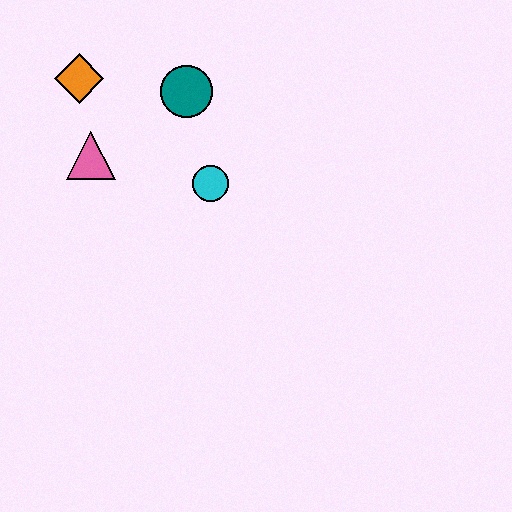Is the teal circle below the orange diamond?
Yes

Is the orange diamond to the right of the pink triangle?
No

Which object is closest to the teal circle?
The cyan circle is closest to the teal circle.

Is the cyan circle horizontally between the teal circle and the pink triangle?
No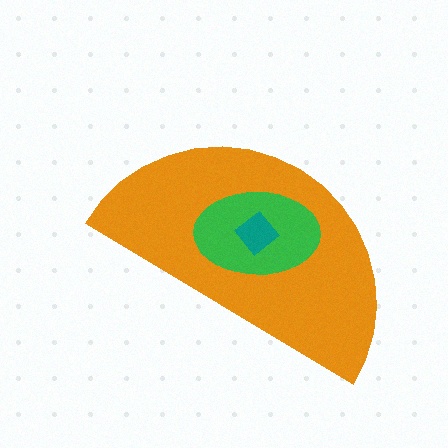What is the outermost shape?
The orange semicircle.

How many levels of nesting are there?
3.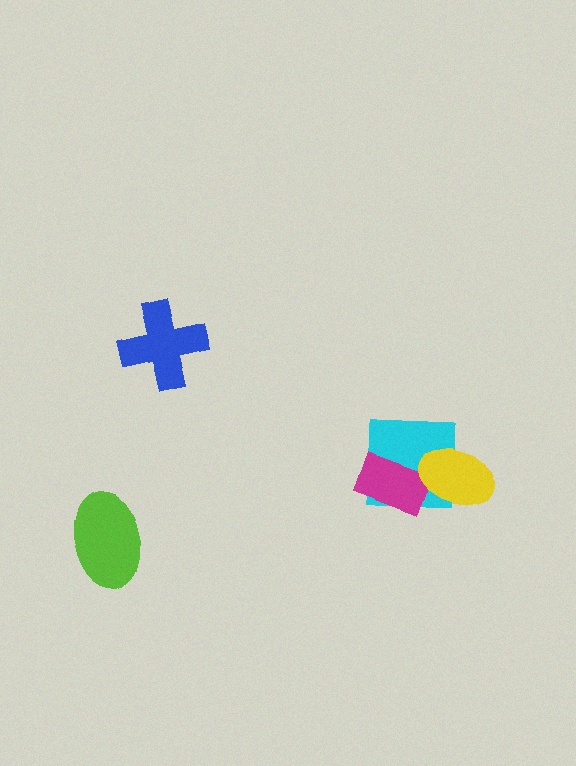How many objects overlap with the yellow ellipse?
2 objects overlap with the yellow ellipse.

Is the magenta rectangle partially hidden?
Yes, it is partially covered by another shape.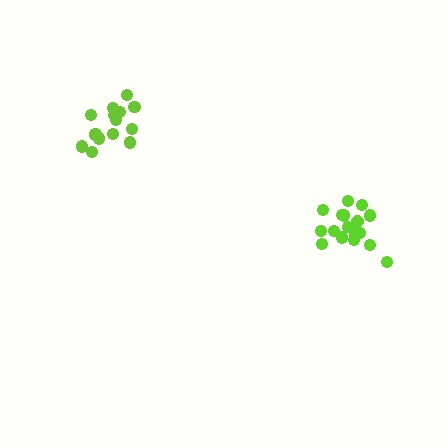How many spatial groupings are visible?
There are 2 spatial groupings.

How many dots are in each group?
Group 1: 18 dots, Group 2: 15 dots (33 total).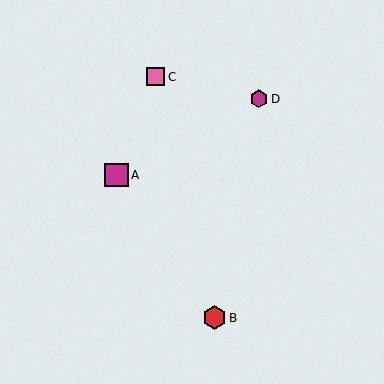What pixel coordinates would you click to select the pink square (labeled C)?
Click at (156, 77) to select the pink square C.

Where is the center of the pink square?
The center of the pink square is at (156, 77).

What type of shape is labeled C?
Shape C is a pink square.